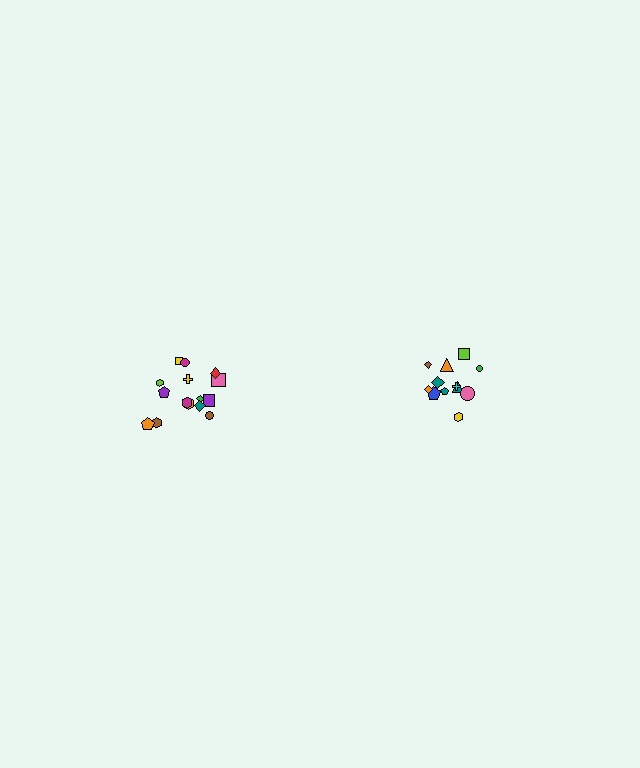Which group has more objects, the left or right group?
The left group.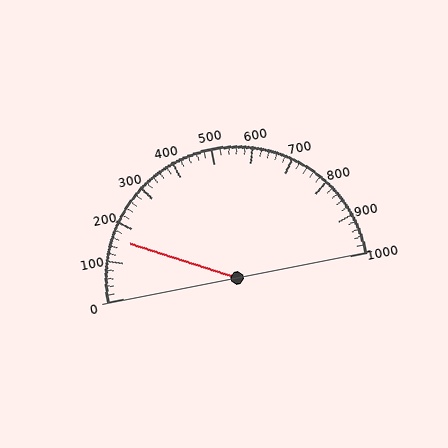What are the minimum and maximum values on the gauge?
The gauge ranges from 0 to 1000.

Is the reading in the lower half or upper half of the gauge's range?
The reading is in the lower half of the range (0 to 1000).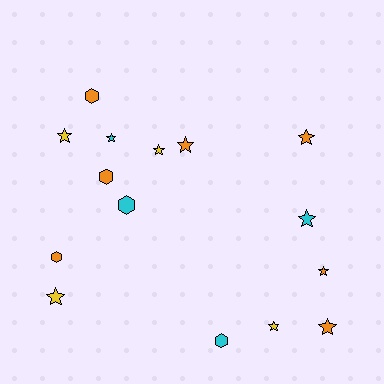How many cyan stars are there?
There are 2 cyan stars.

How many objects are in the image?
There are 15 objects.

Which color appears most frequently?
Orange, with 7 objects.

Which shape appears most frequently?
Star, with 10 objects.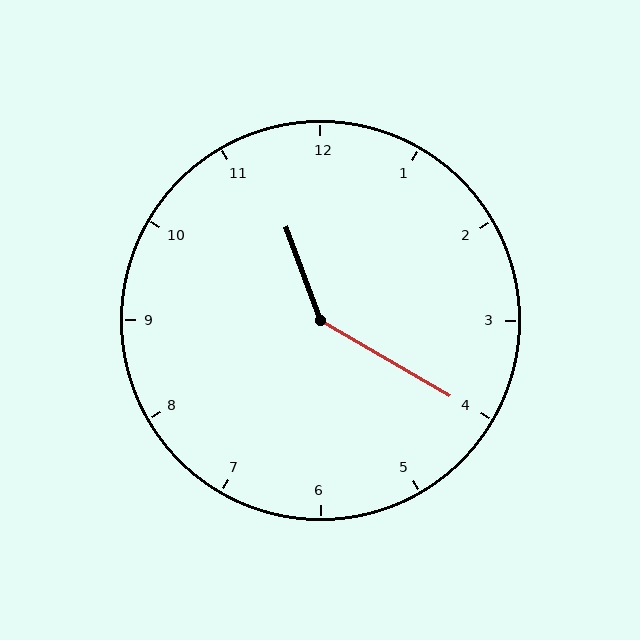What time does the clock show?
11:20.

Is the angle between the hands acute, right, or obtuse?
It is obtuse.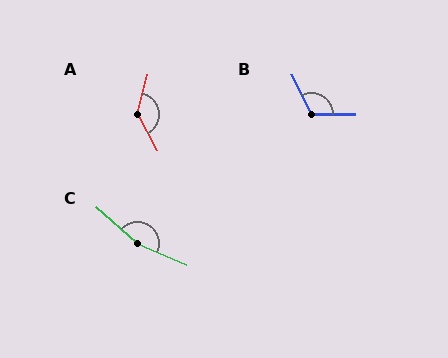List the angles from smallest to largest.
B (116°), A (137°), C (161°).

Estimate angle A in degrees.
Approximately 137 degrees.